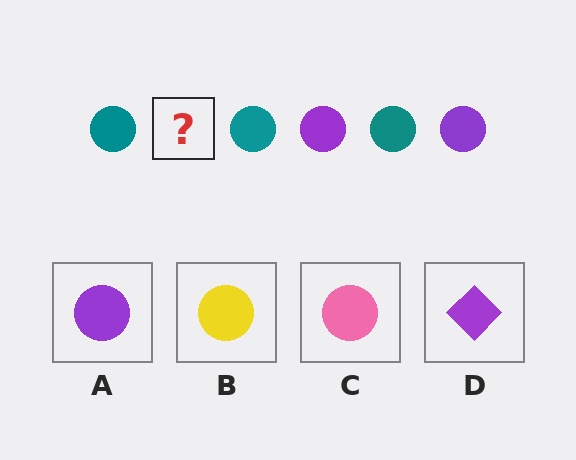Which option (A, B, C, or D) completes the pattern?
A.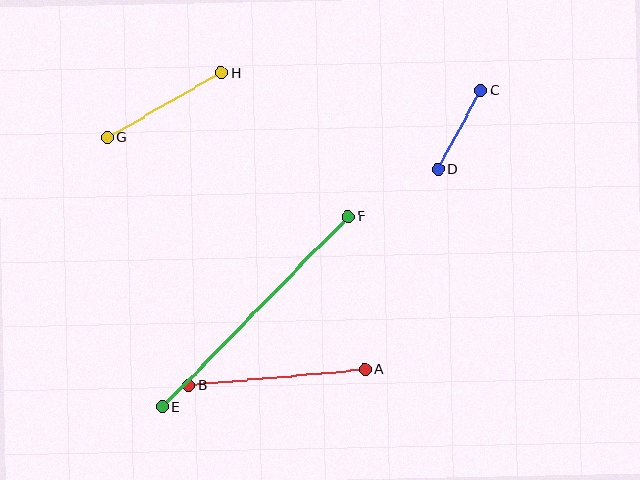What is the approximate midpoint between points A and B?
The midpoint is at approximately (277, 377) pixels.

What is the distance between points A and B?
The distance is approximately 177 pixels.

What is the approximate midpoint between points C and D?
The midpoint is at approximately (459, 130) pixels.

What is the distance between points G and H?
The distance is approximately 131 pixels.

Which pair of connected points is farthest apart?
Points E and F are farthest apart.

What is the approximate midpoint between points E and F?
The midpoint is at approximately (256, 312) pixels.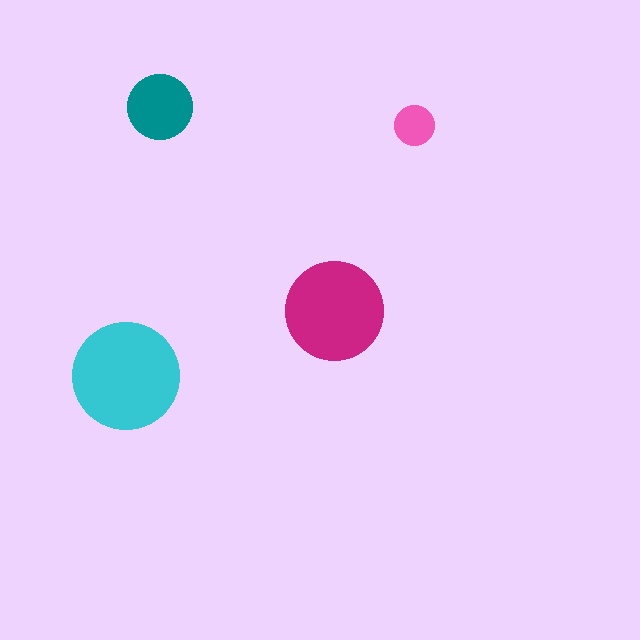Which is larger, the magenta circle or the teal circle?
The magenta one.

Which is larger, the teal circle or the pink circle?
The teal one.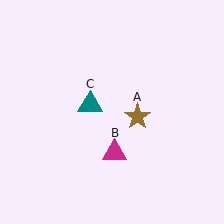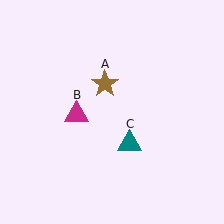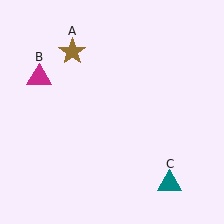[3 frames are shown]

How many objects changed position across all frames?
3 objects changed position: brown star (object A), magenta triangle (object B), teal triangle (object C).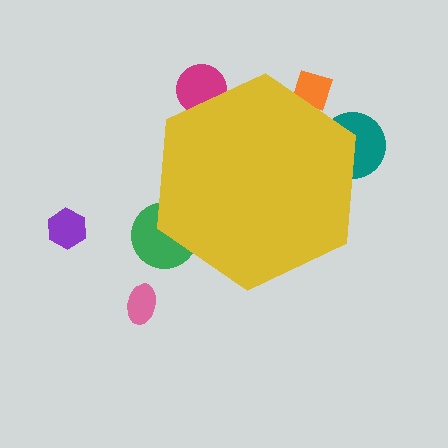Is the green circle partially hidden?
Yes, the green circle is partially hidden behind the yellow hexagon.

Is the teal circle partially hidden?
Yes, the teal circle is partially hidden behind the yellow hexagon.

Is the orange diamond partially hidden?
Yes, the orange diamond is partially hidden behind the yellow hexagon.